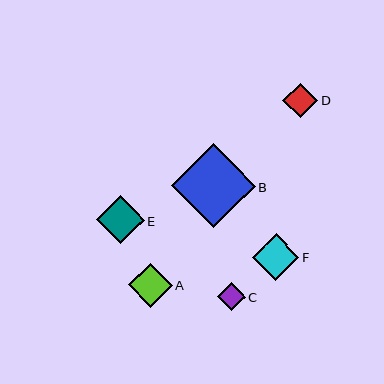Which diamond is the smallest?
Diamond C is the smallest with a size of approximately 28 pixels.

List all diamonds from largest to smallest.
From largest to smallest: B, E, F, A, D, C.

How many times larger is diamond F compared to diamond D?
Diamond F is approximately 1.3 times the size of diamond D.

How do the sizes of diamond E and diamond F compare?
Diamond E and diamond F are approximately the same size.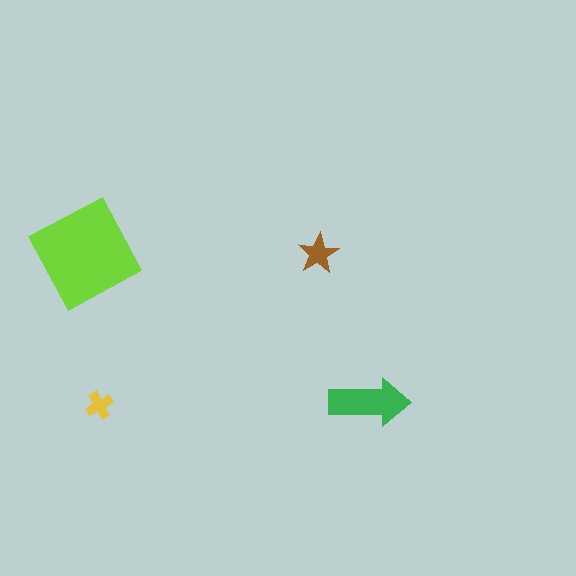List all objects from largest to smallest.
The lime diamond, the green arrow, the brown star, the yellow cross.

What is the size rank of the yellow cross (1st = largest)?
4th.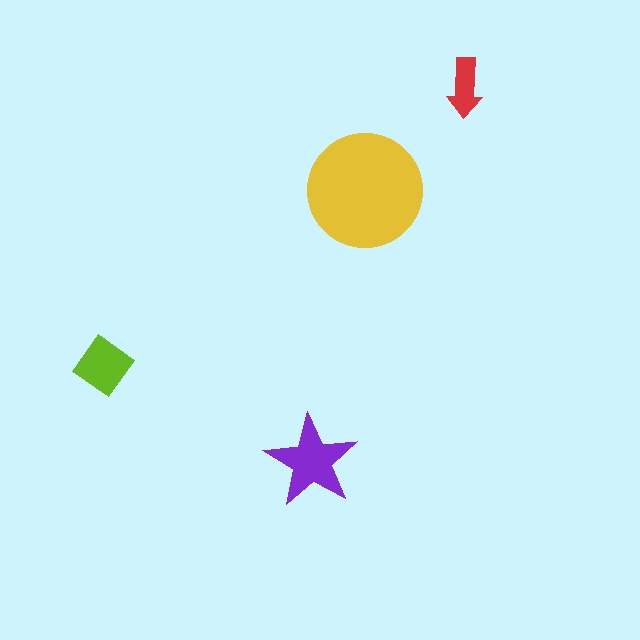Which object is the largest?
The yellow circle.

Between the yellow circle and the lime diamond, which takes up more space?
The yellow circle.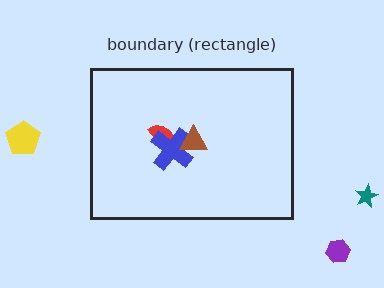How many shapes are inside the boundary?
3 inside, 3 outside.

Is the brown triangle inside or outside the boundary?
Inside.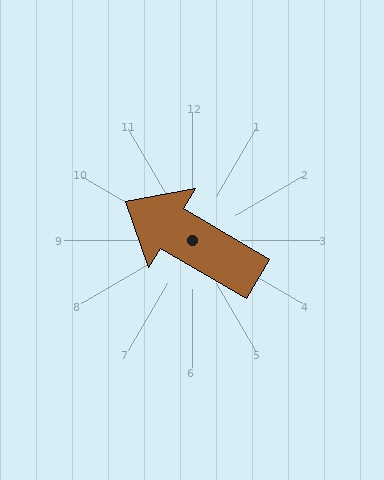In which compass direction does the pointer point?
Northwest.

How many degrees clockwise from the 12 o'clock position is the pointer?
Approximately 301 degrees.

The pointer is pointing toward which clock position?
Roughly 10 o'clock.